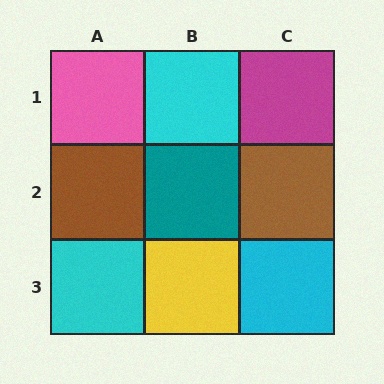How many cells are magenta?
1 cell is magenta.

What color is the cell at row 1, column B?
Cyan.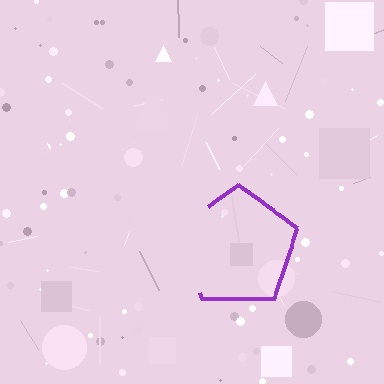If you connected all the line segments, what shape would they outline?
They would outline a pentagon.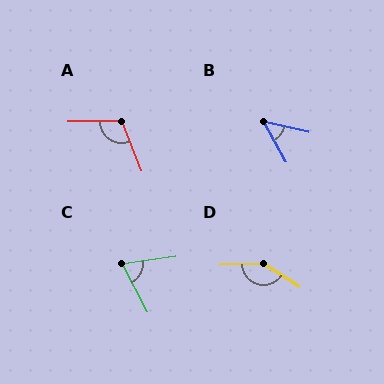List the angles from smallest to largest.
B (47°), C (70°), A (111°), D (146°).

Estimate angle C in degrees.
Approximately 70 degrees.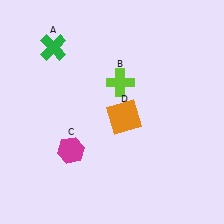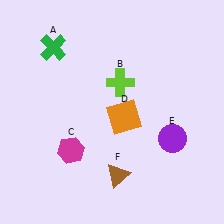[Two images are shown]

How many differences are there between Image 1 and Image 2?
There are 2 differences between the two images.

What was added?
A purple circle (E), a brown triangle (F) were added in Image 2.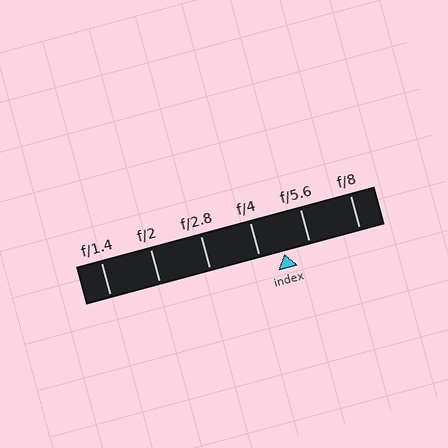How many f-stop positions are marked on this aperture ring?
There are 6 f-stop positions marked.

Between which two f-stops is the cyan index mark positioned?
The index mark is between f/4 and f/5.6.